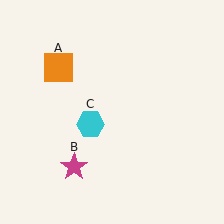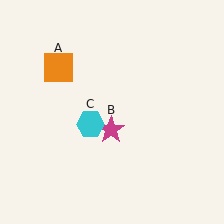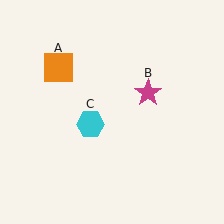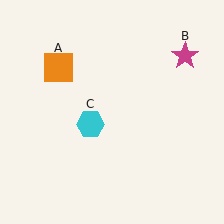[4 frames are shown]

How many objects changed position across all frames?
1 object changed position: magenta star (object B).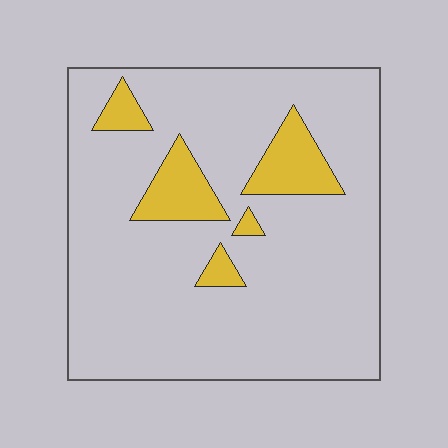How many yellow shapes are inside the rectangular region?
5.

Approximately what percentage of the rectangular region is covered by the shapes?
Approximately 15%.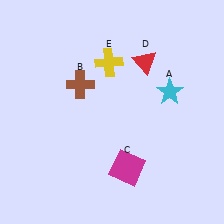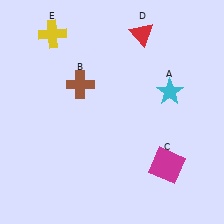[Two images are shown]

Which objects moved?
The objects that moved are: the magenta square (C), the red triangle (D), the yellow cross (E).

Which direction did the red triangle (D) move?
The red triangle (D) moved up.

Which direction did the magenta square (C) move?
The magenta square (C) moved right.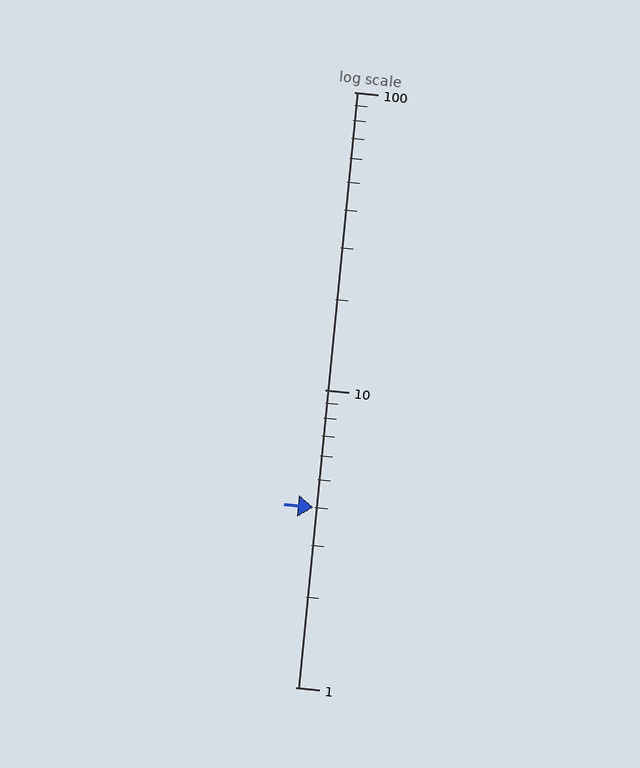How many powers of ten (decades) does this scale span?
The scale spans 2 decades, from 1 to 100.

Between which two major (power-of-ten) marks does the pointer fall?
The pointer is between 1 and 10.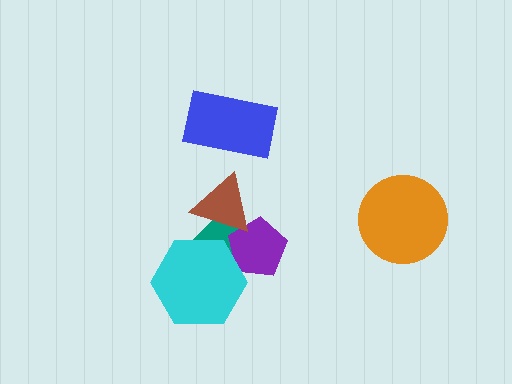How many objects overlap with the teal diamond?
3 objects overlap with the teal diamond.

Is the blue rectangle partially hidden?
No, no other shape covers it.